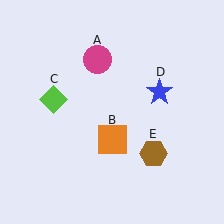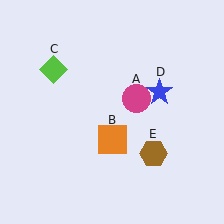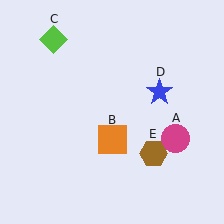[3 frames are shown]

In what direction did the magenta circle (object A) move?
The magenta circle (object A) moved down and to the right.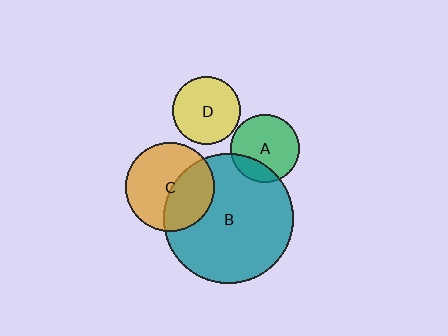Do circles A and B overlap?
Yes.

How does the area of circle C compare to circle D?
Approximately 1.7 times.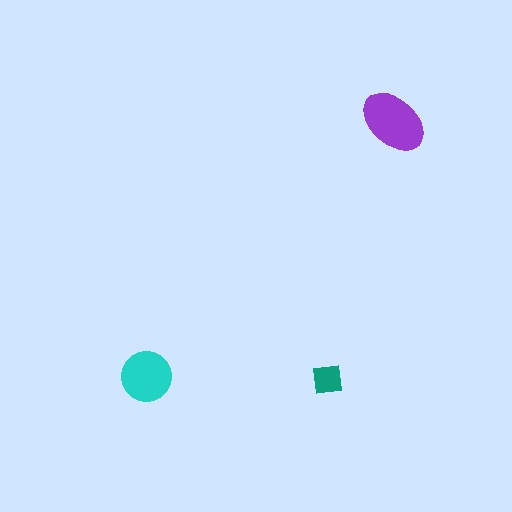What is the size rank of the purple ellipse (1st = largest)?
1st.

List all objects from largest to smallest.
The purple ellipse, the cyan circle, the teal square.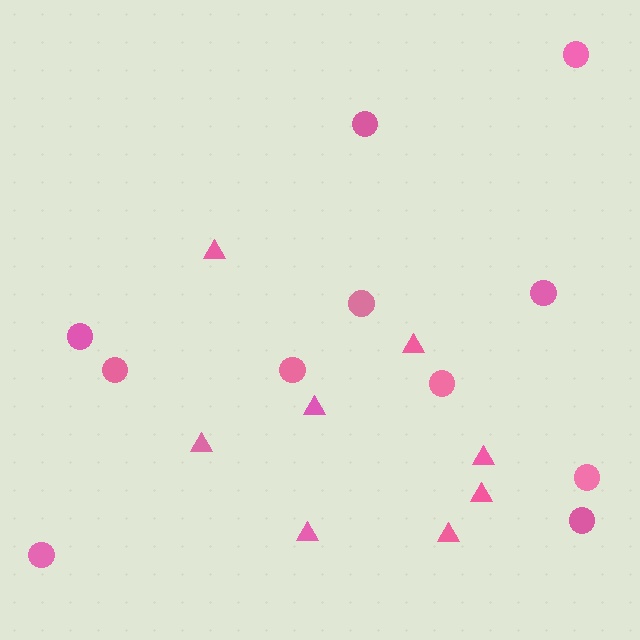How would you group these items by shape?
There are 2 groups: one group of triangles (8) and one group of circles (11).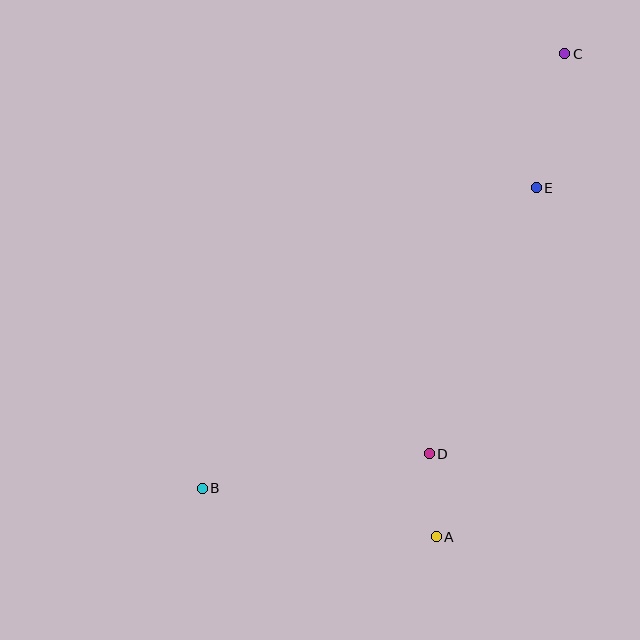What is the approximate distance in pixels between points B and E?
The distance between B and E is approximately 449 pixels.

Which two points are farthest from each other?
Points B and C are farthest from each other.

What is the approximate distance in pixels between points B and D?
The distance between B and D is approximately 230 pixels.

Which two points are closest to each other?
Points A and D are closest to each other.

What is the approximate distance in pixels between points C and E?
The distance between C and E is approximately 137 pixels.